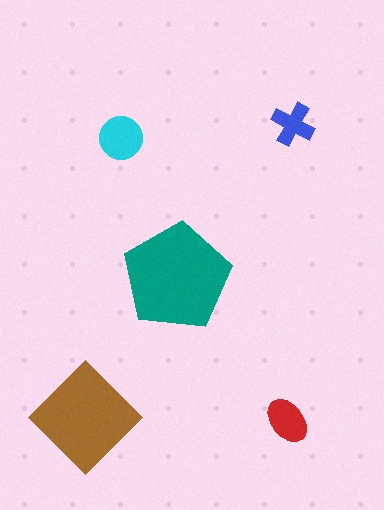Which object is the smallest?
The blue cross.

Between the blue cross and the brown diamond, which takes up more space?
The brown diamond.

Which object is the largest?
The teal pentagon.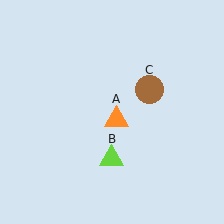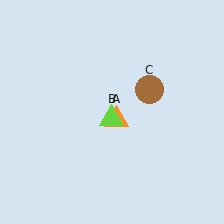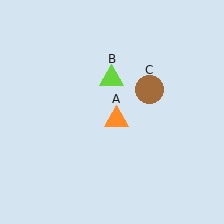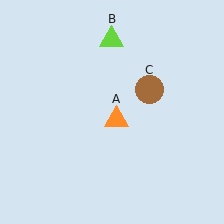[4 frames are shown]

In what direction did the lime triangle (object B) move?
The lime triangle (object B) moved up.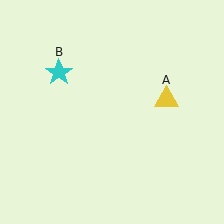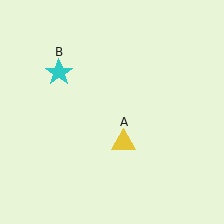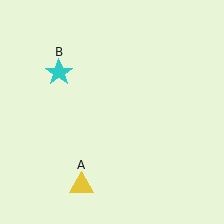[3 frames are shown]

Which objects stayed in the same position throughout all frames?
Cyan star (object B) remained stationary.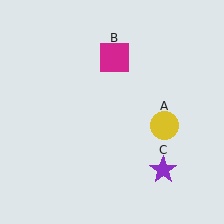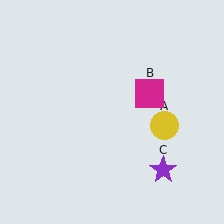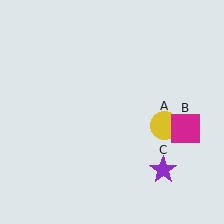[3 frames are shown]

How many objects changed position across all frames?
1 object changed position: magenta square (object B).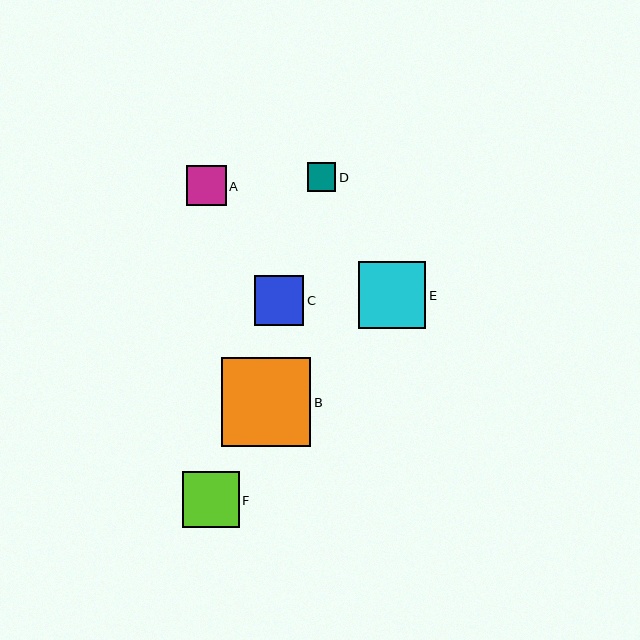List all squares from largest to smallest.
From largest to smallest: B, E, F, C, A, D.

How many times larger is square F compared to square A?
Square F is approximately 1.4 times the size of square A.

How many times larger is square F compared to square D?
Square F is approximately 2.0 times the size of square D.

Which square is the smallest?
Square D is the smallest with a size of approximately 29 pixels.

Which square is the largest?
Square B is the largest with a size of approximately 89 pixels.